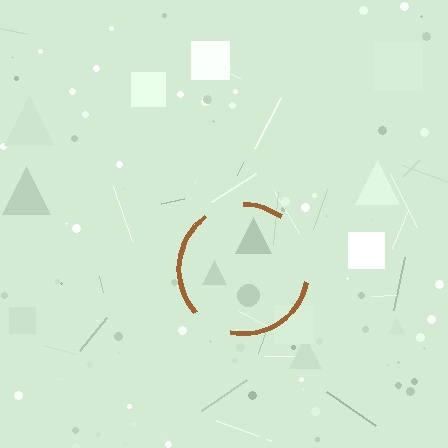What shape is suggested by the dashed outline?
The dashed outline suggests a circle.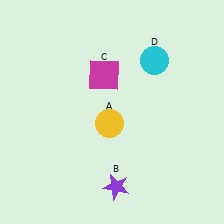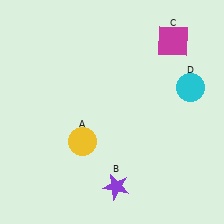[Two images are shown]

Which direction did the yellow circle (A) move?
The yellow circle (A) moved left.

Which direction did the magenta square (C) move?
The magenta square (C) moved right.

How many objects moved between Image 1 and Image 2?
3 objects moved between the two images.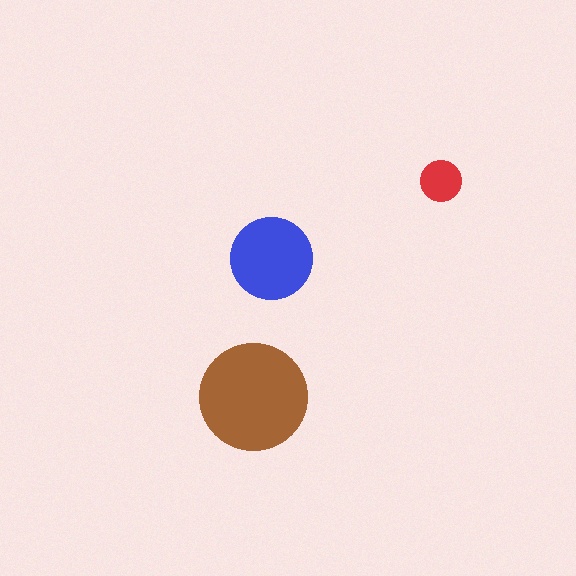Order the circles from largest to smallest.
the brown one, the blue one, the red one.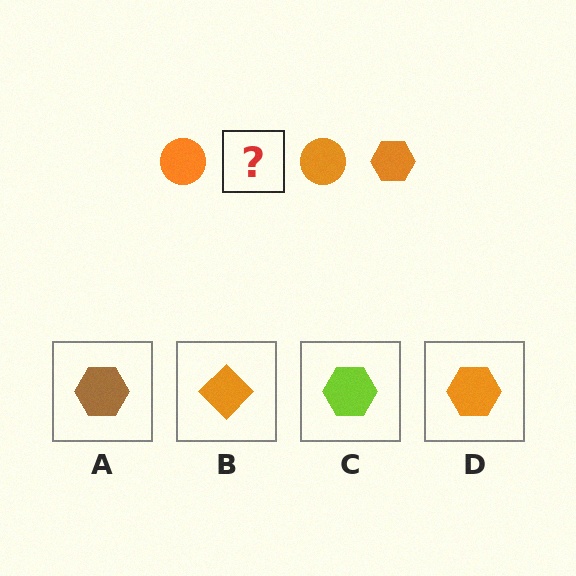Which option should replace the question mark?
Option D.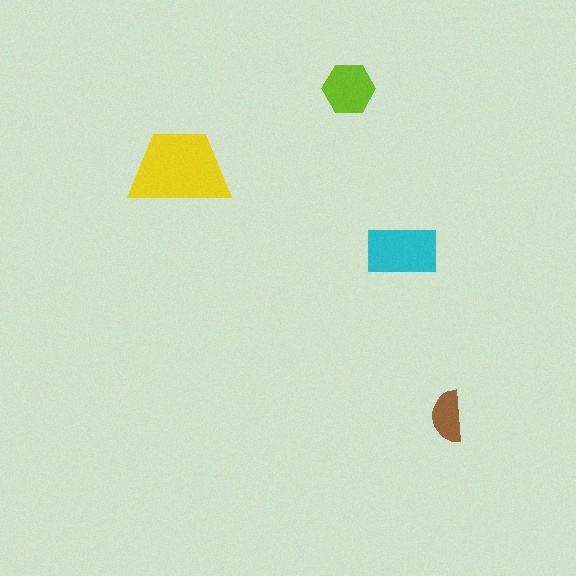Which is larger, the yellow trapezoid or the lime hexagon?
The yellow trapezoid.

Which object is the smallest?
The brown semicircle.